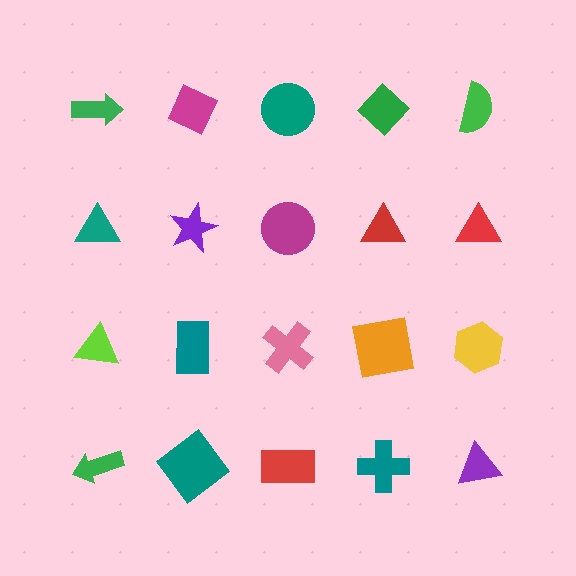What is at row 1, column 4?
A green diamond.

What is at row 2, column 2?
A purple star.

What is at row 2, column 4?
A red triangle.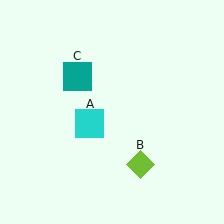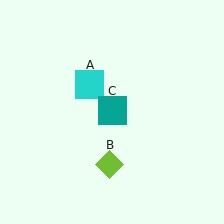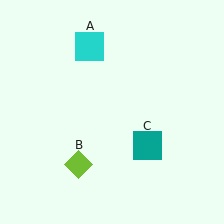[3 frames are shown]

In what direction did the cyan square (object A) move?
The cyan square (object A) moved up.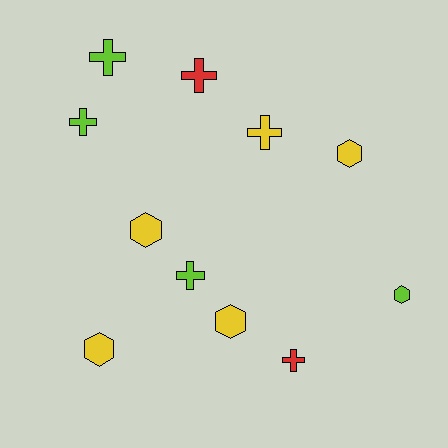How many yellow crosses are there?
There is 1 yellow cross.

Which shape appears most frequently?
Cross, with 6 objects.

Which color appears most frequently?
Yellow, with 5 objects.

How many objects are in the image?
There are 11 objects.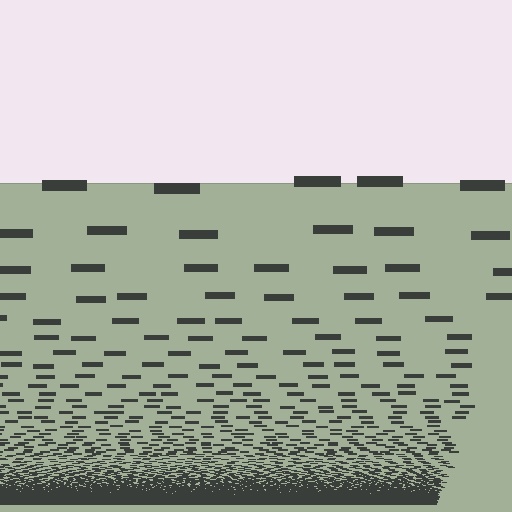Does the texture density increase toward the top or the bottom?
Density increases toward the bottom.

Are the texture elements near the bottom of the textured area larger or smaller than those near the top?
Smaller. The gradient is inverted — elements near the bottom are smaller and denser.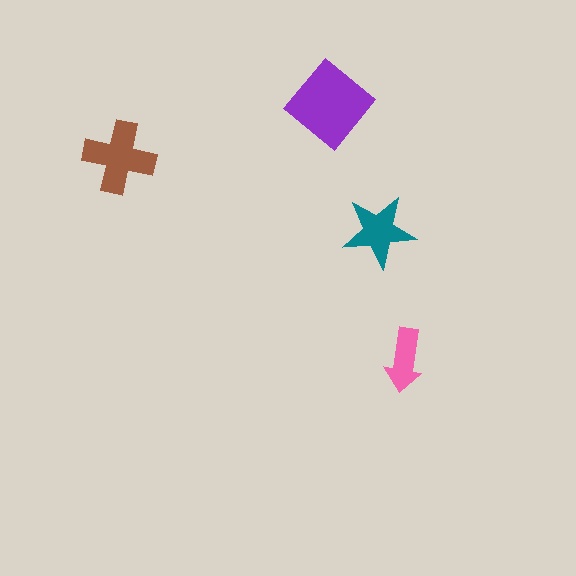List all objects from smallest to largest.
The pink arrow, the teal star, the brown cross, the purple diamond.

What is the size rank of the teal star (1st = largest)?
3rd.